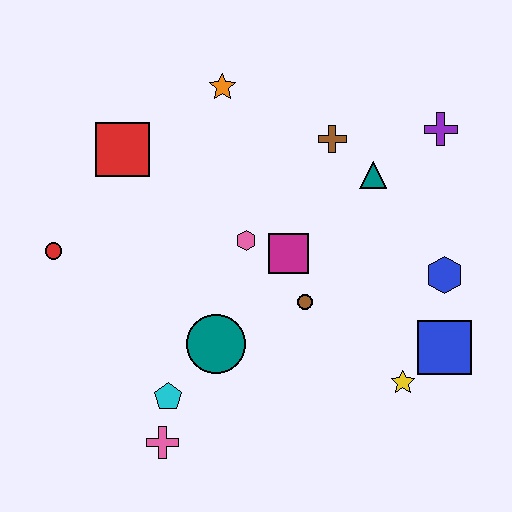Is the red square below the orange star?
Yes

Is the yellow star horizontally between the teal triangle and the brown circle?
No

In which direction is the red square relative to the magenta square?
The red square is to the left of the magenta square.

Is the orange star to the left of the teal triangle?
Yes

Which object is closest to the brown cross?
The teal triangle is closest to the brown cross.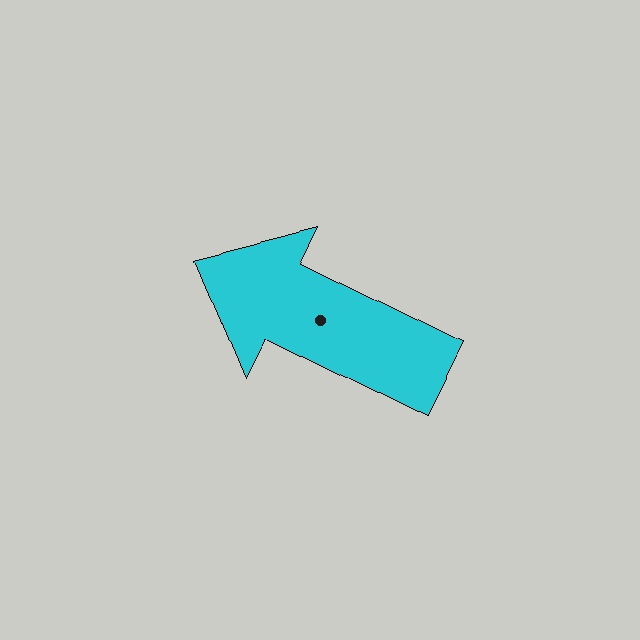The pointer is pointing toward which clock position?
Roughly 10 o'clock.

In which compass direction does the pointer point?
Northwest.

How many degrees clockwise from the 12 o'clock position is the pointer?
Approximately 296 degrees.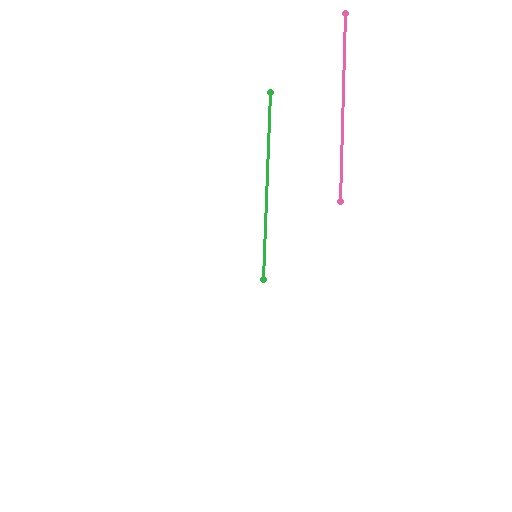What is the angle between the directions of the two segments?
Approximately 0 degrees.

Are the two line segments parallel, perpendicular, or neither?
Parallel — their directions differ by only 0.4°.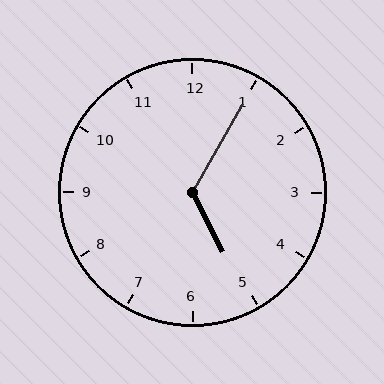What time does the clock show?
5:05.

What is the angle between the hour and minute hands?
Approximately 122 degrees.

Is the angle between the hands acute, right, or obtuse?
It is obtuse.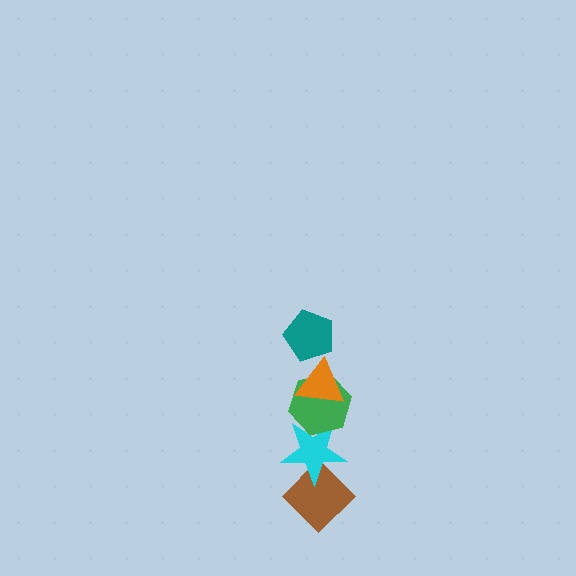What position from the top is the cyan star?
The cyan star is 4th from the top.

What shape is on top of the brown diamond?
The cyan star is on top of the brown diamond.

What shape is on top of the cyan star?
The green hexagon is on top of the cyan star.